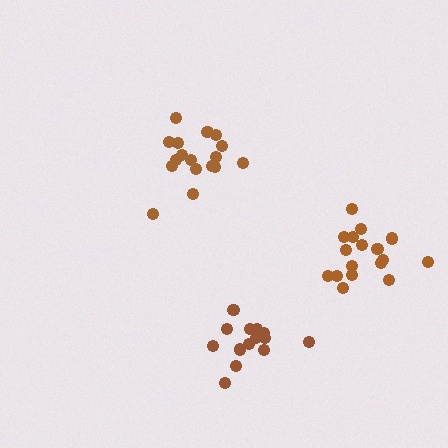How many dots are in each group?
Group 1: 18 dots, Group 2: 18 dots, Group 3: 14 dots (50 total).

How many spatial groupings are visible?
There are 3 spatial groupings.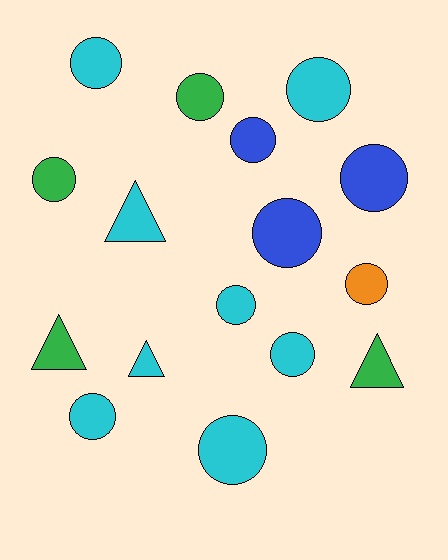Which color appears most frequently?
Cyan, with 8 objects.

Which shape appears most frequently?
Circle, with 12 objects.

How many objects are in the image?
There are 16 objects.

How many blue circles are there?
There are 3 blue circles.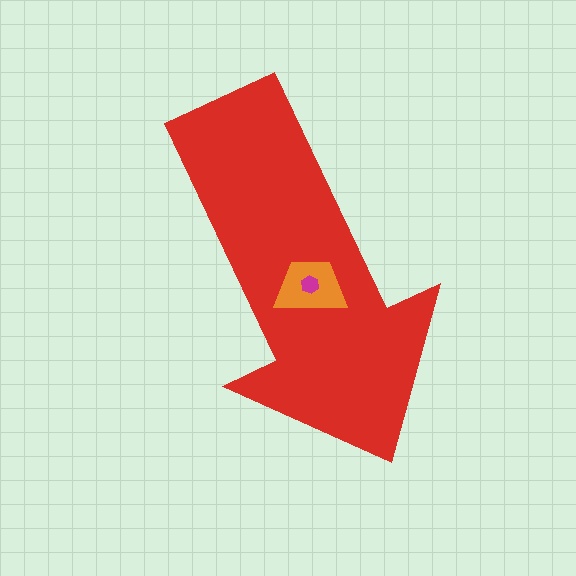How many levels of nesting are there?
3.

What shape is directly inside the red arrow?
The orange trapezoid.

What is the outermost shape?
The red arrow.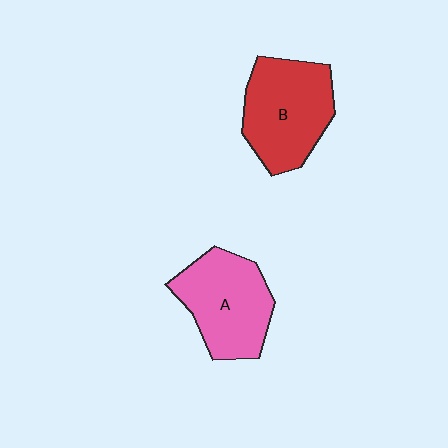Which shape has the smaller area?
Shape A (pink).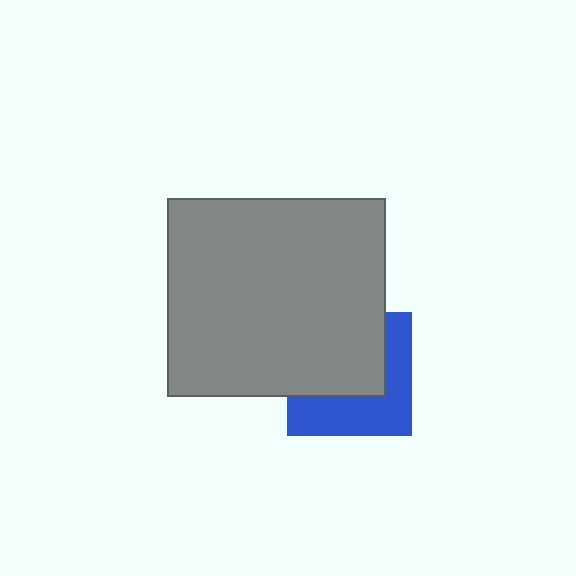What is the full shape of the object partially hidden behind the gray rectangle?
The partially hidden object is a blue square.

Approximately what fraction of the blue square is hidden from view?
Roughly 55% of the blue square is hidden behind the gray rectangle.